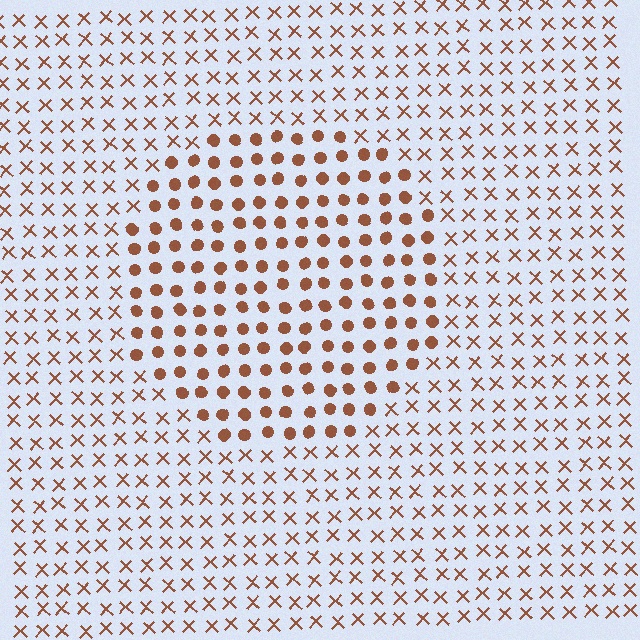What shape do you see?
I see a circle.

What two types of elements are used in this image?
The image uses circles inside the circle region and X marks outside it.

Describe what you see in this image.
The image is filled with small brown elements arranged in a uniform grid. A circle-shaped region contains circles, while the surrounding area contains X marks. The boundary is defined purely by the change in element shape.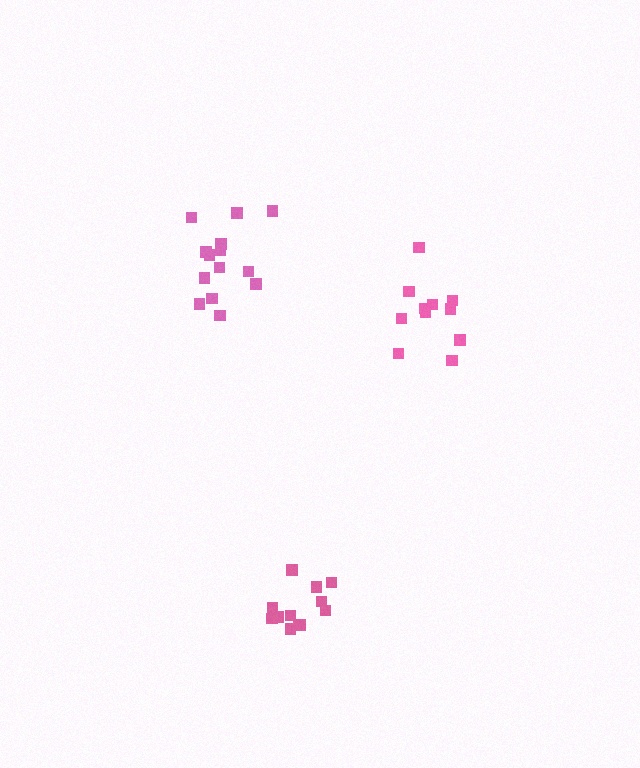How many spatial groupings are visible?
There are 3 spatial groupings.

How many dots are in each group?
Group 1: 11 dots, Group 2: 14 dots, Group 3: 12 dots (37 total).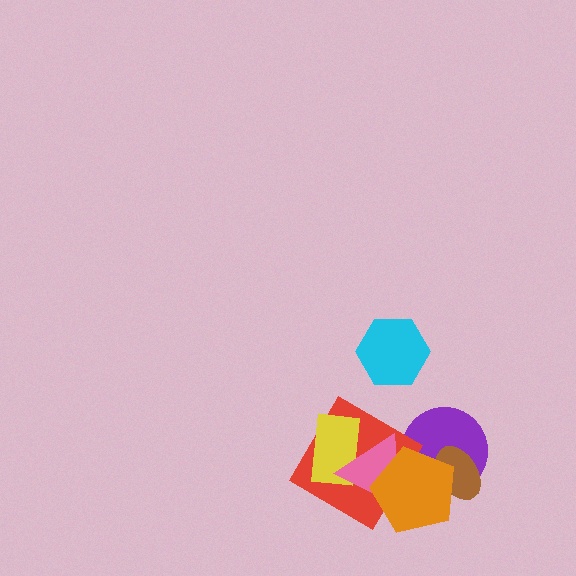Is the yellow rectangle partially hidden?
Yes, it is partially covered by another shape.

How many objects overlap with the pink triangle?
4 objects overlap with the pink triangle.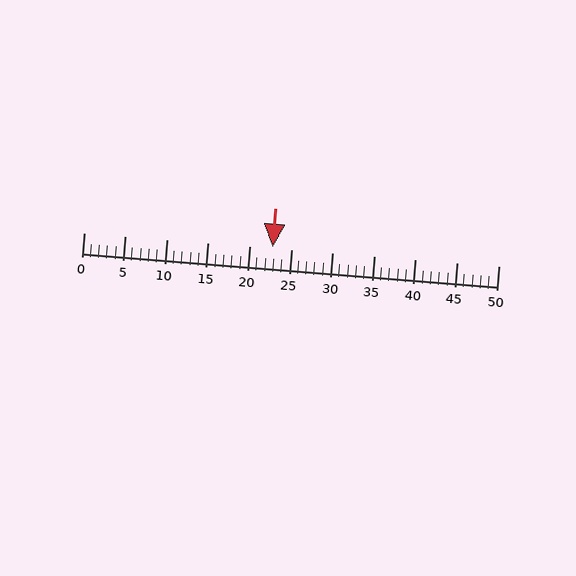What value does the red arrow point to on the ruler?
The red arrow points to approximately 23.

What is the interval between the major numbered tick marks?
The major tick marks are spaced 5 units apart.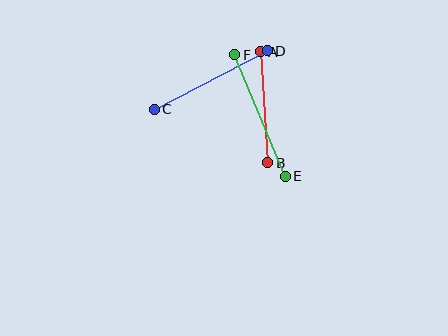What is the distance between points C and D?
The distance is approximately 127 pixels.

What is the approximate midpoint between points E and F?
The midpoint is at approximately (260, 115) pixels.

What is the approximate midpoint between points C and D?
The midpoint is at approximately (211, 80) pixels.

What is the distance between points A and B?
The distance is approximately 111 pixels.